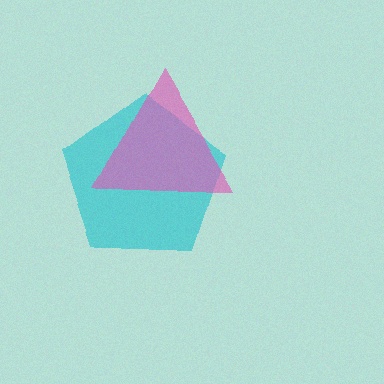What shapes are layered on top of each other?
The layered shapes are: a cyan pentagon, a pink triangle.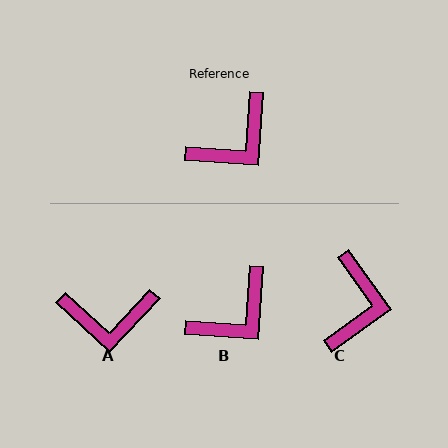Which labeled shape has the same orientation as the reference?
B.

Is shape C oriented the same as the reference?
No, it is off by about 39 degrees.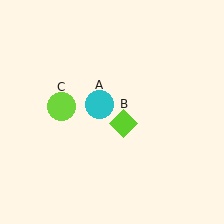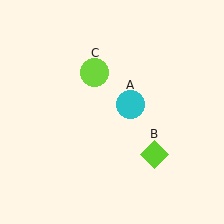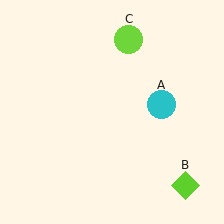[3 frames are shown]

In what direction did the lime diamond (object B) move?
The lime diamond (object B) moved down and to the right.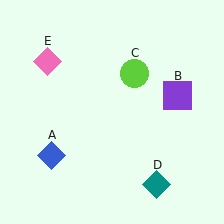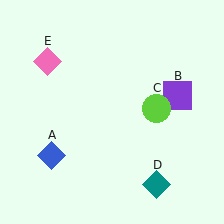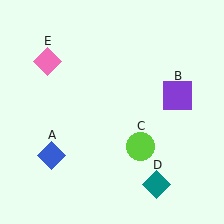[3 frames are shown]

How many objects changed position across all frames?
1 object changed position: lime circle (object C).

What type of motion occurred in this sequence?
The lime circle (object C) rotated clockwise around the center of the scene.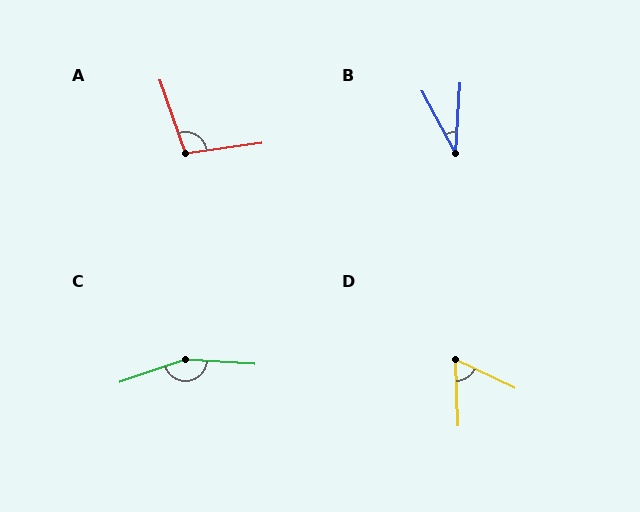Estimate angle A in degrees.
Approximately 101 degrees.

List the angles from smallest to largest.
B (32°), D (62°), A (101°), C (157°).